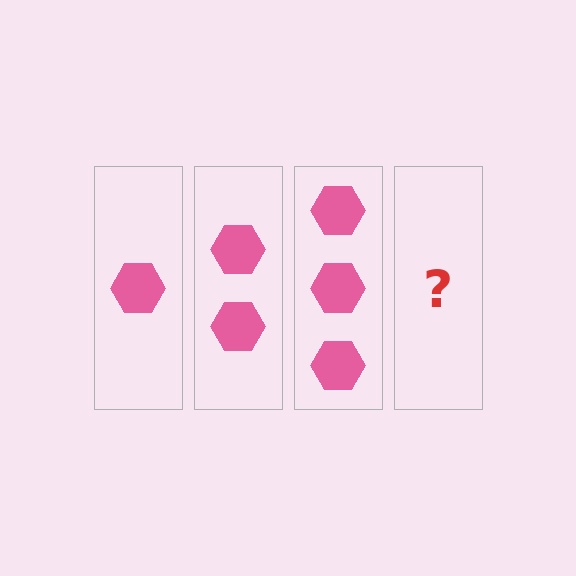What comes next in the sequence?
The next element should be 4 hexagons.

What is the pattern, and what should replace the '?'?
The pattern is that each step adds one more hexagon. The '?' should be 4 hexagons.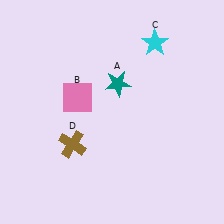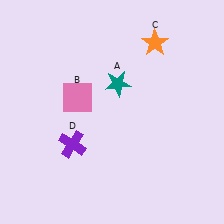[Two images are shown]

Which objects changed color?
C changed from cyan to orange. D changed from brown to purple.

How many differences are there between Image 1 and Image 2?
There are 2 differences between the two images.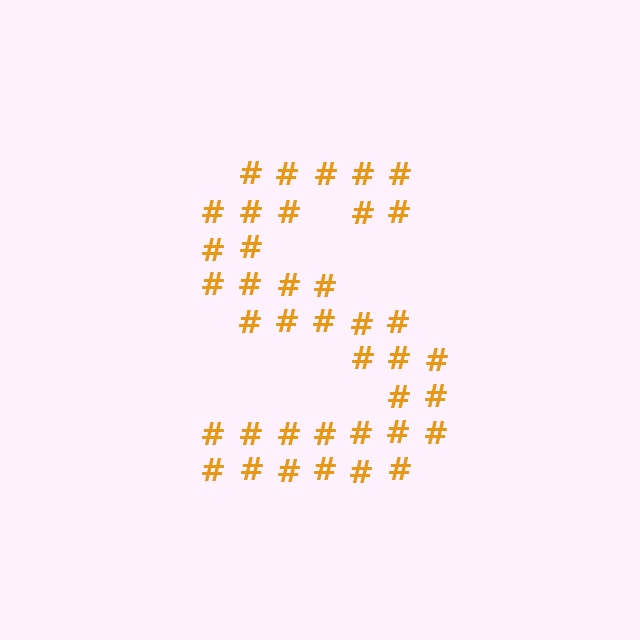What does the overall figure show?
The overall figure shows the letter S.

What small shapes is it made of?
It is made of small hash symbols.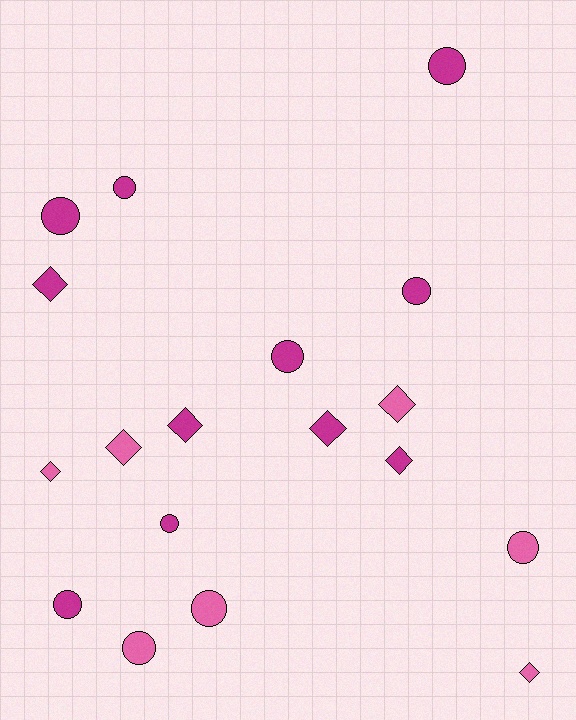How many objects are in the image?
There are 18 objects.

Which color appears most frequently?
Magenta, with 11 objects.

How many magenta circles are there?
There are 7 magenta circles.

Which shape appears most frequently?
Circle, with 10 objects.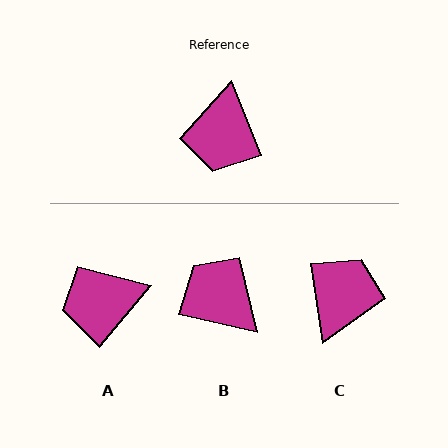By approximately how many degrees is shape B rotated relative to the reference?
Approximately 124 degrees clockwise.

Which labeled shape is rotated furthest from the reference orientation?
C, about 167 degrees away.